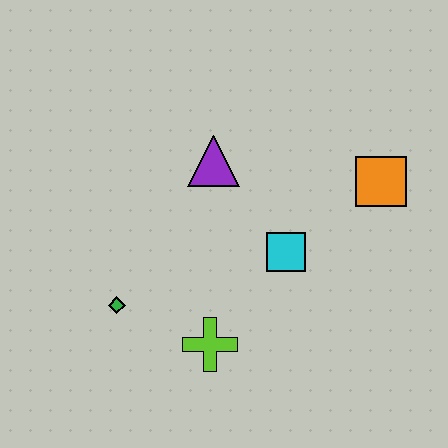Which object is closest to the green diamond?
The lime cross is closest to the green diamond.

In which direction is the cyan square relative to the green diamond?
The cyan square is to the right of the green diamond.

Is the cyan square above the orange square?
No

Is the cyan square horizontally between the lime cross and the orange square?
Yes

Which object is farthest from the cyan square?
The green diamond is farthest from the cyan square.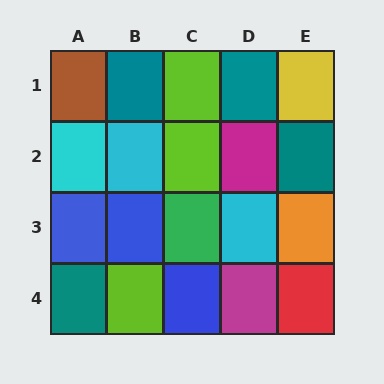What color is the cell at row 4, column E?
Red.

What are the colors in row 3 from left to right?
Blue, blue, green, cyan, orange.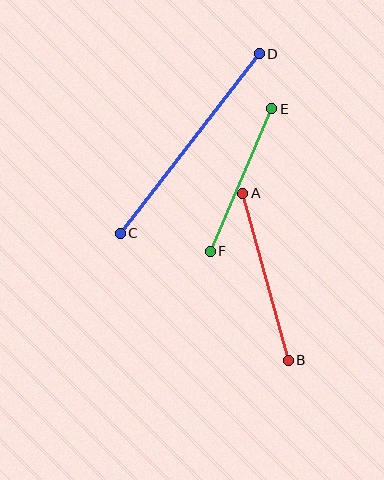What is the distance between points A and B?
The distance is approximately 173 pixels.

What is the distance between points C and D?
The distance is approximately 227 pixels.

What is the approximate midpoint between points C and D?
The midpoint is at approximately (190, 144) pixels.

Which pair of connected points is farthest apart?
Points C and D are farthest apart.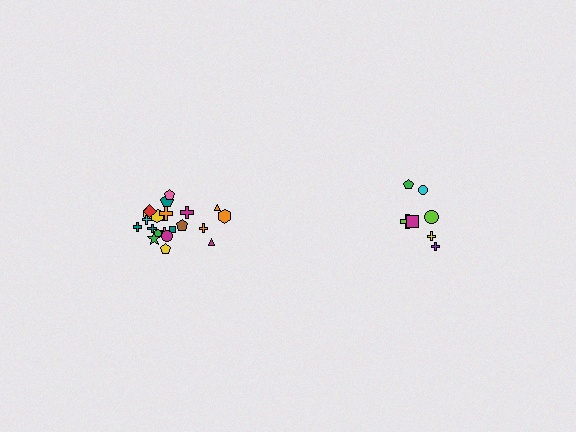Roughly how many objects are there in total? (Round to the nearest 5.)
Roughly 30 objects in total.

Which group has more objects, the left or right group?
The left group.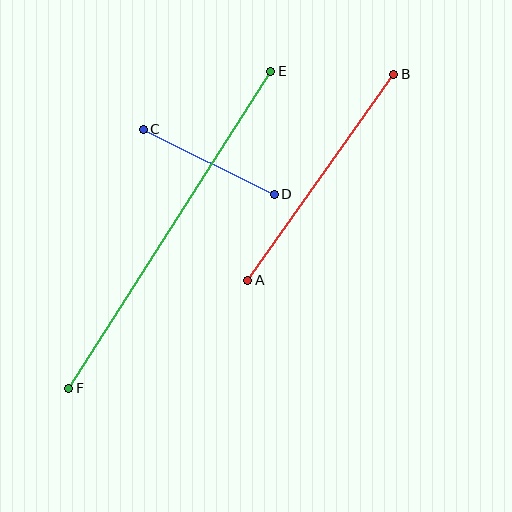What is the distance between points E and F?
The distance is approximately 376 pixels.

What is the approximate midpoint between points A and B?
The midpoint is at approximately (321, 177) pixels.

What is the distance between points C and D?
The distance is approximately 146 pixels.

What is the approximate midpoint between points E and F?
The midpoint is at approximately (170, 230) pixels.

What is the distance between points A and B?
The distance is approximately 253 pixels.